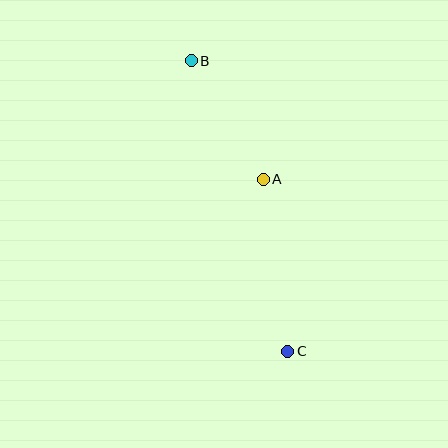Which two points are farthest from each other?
Points B and C are farthest from each other.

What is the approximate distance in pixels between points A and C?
The distance between A and C is approximately 174 pixels.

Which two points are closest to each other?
Points A and B are closest to each other.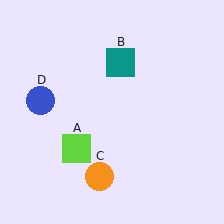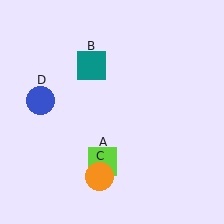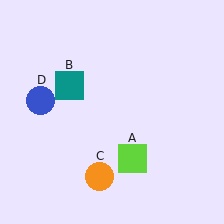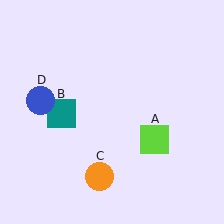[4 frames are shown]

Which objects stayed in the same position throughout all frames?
Orange circle (object C) and blue circle (object D) remained stationary.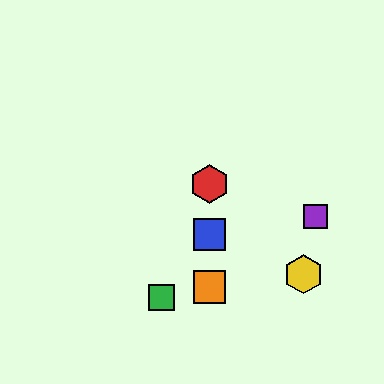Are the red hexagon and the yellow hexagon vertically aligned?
No, the red hexagon is at x≈209 and the yellow hexagon is at x≈304.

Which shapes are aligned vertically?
The red hexagon, the blue square, the orange square are aligned vertically.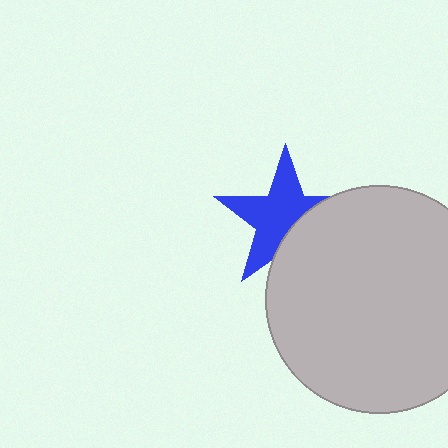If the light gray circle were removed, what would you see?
You would see the complete blue star.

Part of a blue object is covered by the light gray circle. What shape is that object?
It is a star.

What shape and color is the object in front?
The object in front is a light gray circle.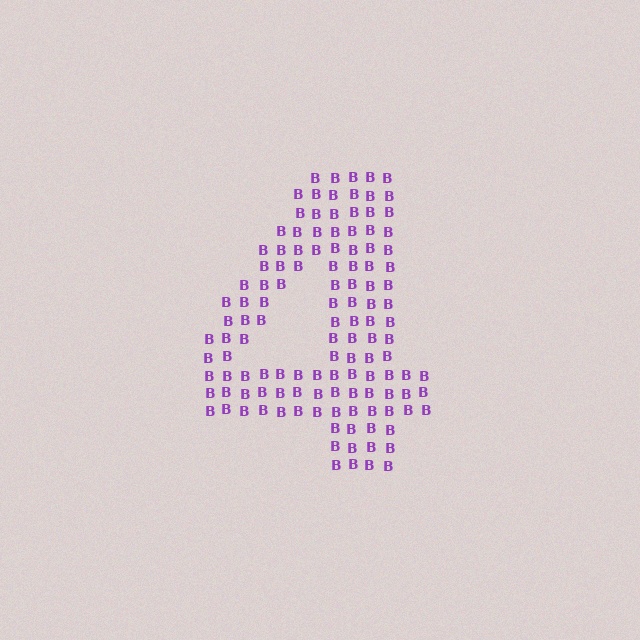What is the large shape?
The large shape is the digit 4.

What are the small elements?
The small elements are letter B's.